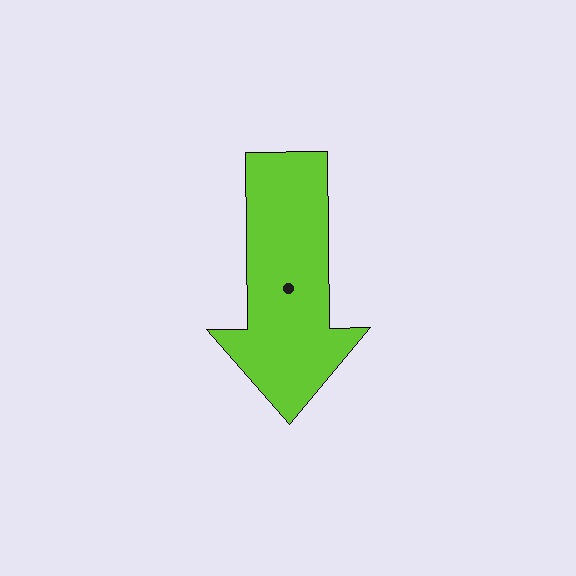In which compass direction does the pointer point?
South.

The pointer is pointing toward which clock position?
Roughly 6 o'clock.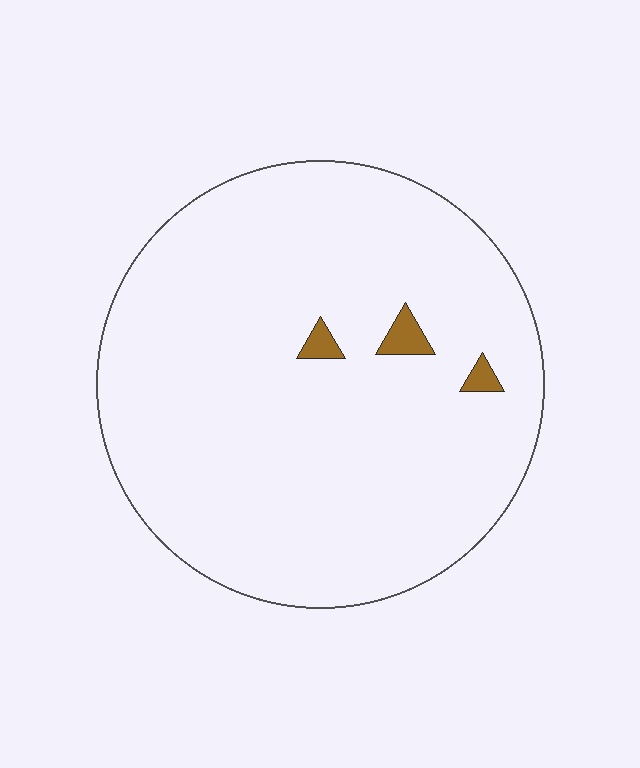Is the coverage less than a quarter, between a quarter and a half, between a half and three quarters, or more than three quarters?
Less than a quarter.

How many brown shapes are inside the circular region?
3.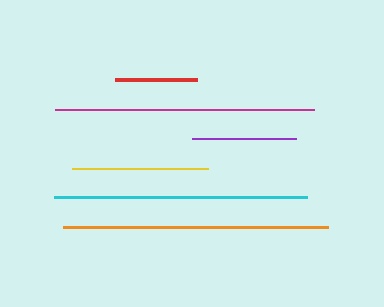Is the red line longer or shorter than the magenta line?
The magenta line is longer than the red line.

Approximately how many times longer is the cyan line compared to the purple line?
The cyan line is approximately 2.4 times the length of the purple line.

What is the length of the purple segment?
The purple segment is approximately 104 pixels long.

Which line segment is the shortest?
The red line is the shortest at approximately 82 pixels.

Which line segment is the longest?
The orange line is the longest at approximately 265 pixels.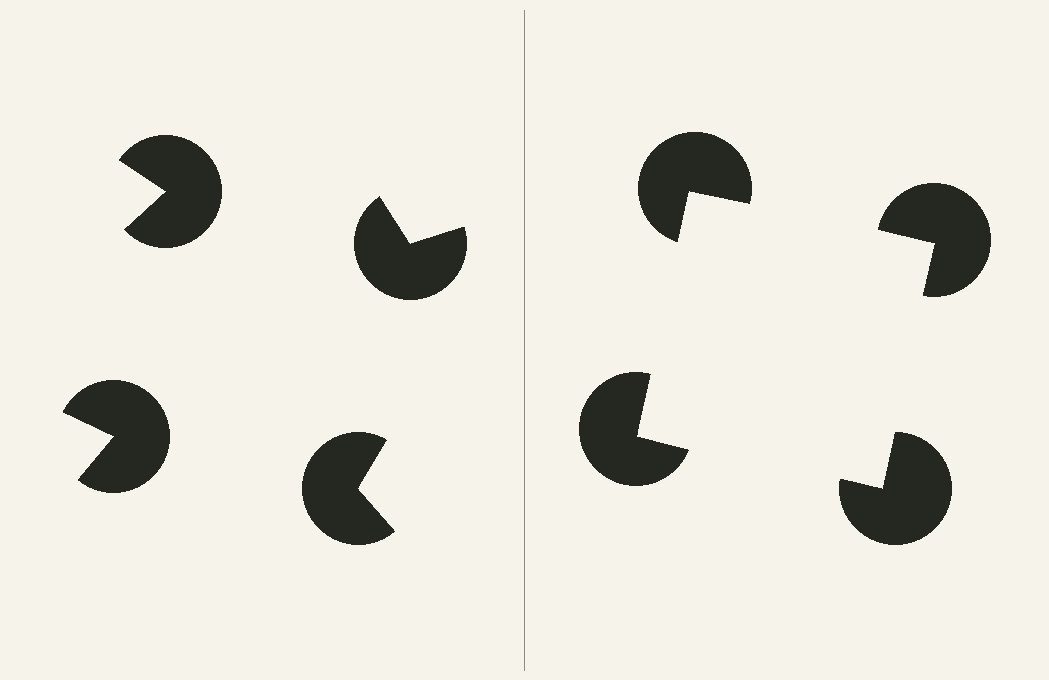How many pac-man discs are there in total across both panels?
8 — 4 on each side.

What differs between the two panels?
The pac-man discs are positioned identically on both sides; only the wedge orientations differ. On the right they align to a square; on the left they are misaligned.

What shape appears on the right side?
An illusory square.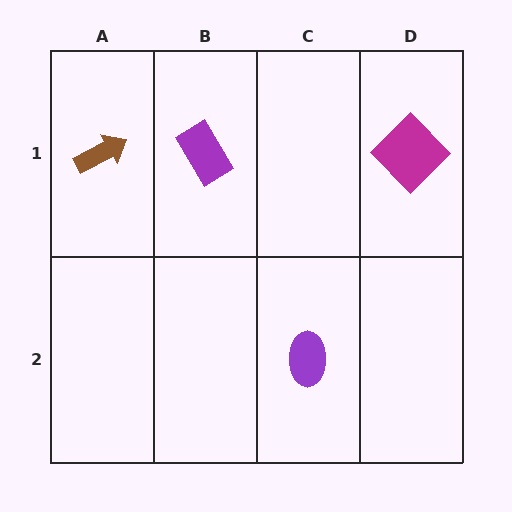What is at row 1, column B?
A purple rectangle.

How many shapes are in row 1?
3 shapes.